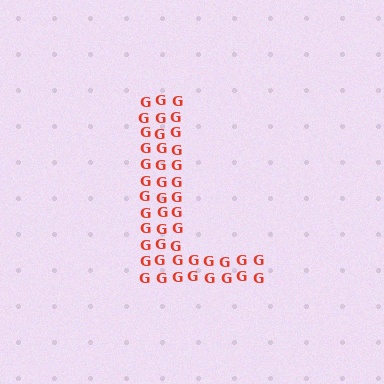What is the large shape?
The large shape is the letter L.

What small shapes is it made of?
It is made of small letter G's.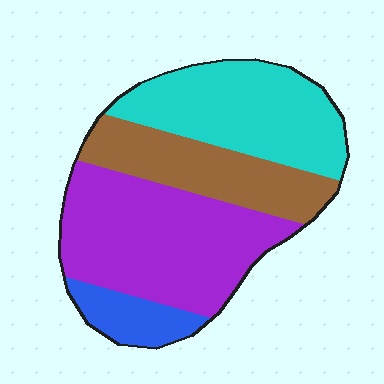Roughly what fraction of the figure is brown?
Brown takes up about one fifth (1/5) of the figure.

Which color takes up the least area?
Blue, at roughly 10%.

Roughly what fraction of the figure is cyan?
Cyan takes up about one third (1/3) of the figure.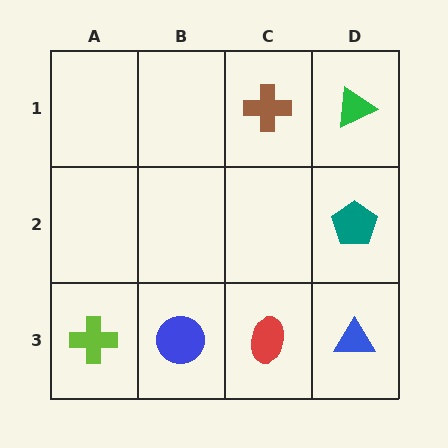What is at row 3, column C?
A red ellipse.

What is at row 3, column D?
A blue triangle.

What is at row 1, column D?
A green triangle.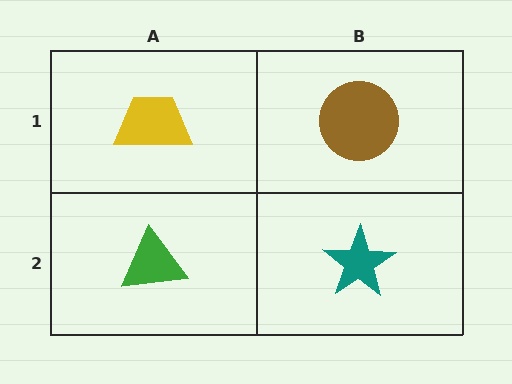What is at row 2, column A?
A green triangle.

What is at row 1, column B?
A brown circle.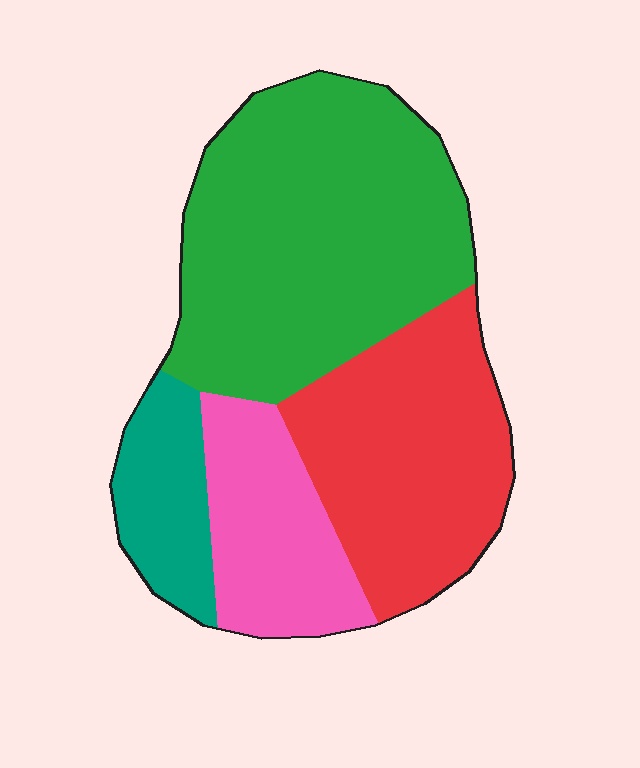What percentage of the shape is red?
Red takes up about one quarter (1/4) of the shape.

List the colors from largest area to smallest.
From largest to smallest: green, red, pink, teal.